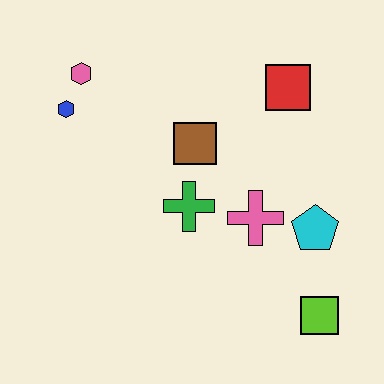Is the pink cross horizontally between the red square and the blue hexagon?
Yes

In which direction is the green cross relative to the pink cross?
The green cross is to the left of the pink cross.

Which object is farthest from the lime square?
The pink hexagon is farthest from the lime square.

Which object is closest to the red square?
The brown square is closest to the red square.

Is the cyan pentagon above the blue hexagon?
No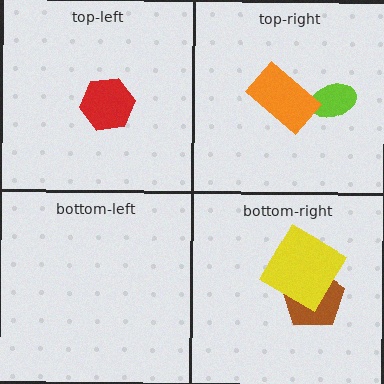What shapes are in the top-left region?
The red hexagon.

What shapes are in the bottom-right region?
The brown pentagon, the yellow diamond.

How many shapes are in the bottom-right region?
2.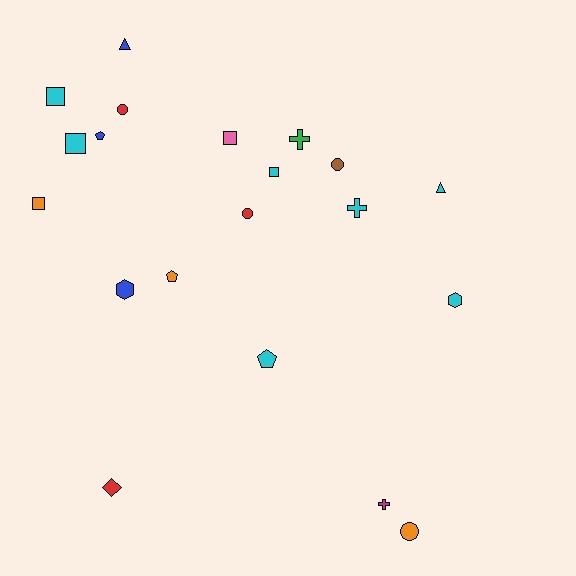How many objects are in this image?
There are 20 objects.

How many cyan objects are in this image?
There are 7 cyan objects.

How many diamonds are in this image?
There is 1 diamond.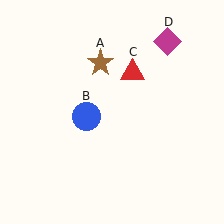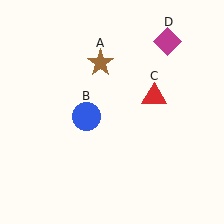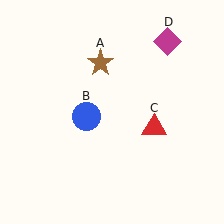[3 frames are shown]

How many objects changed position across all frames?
1 object changed position: red triangle (object C).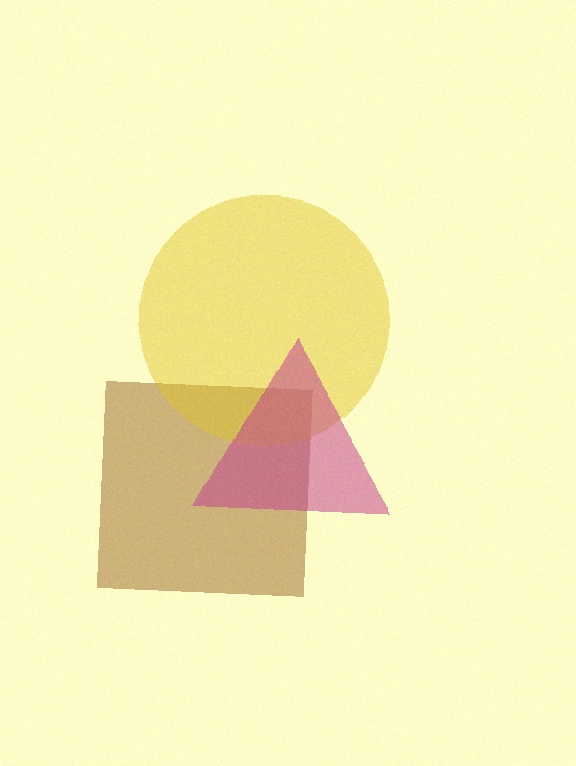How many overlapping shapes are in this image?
There are 3 overlapping shapes in the image.